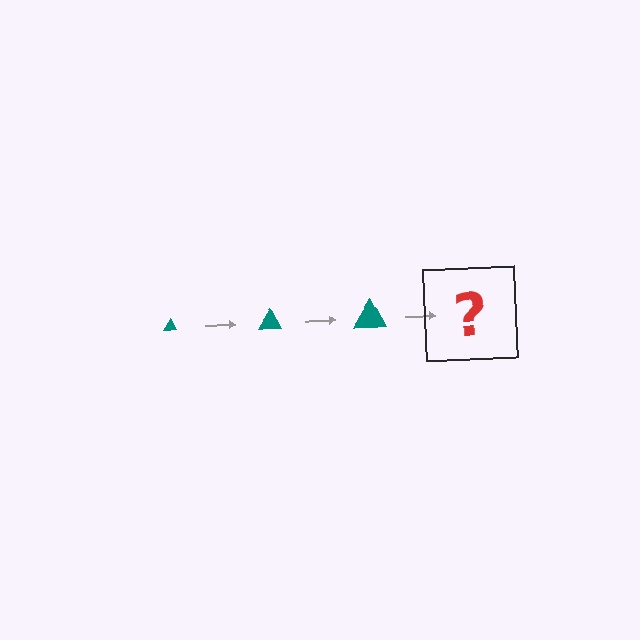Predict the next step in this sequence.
The next step is a teal triangle, larger than the previous one.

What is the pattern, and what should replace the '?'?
The pattern is that the triangle gets progressively larger each step. The '?' should be a teal triangle, larger than the previous one.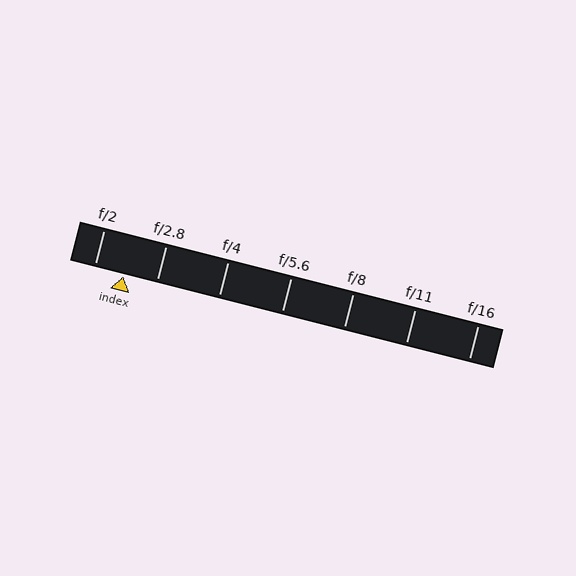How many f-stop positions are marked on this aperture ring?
There are 7 f-stop positions marked.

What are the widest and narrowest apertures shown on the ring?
The widest aperture shown is f/2 and the narrowest is f/16.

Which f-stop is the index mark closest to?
The index mark is closest to f/2.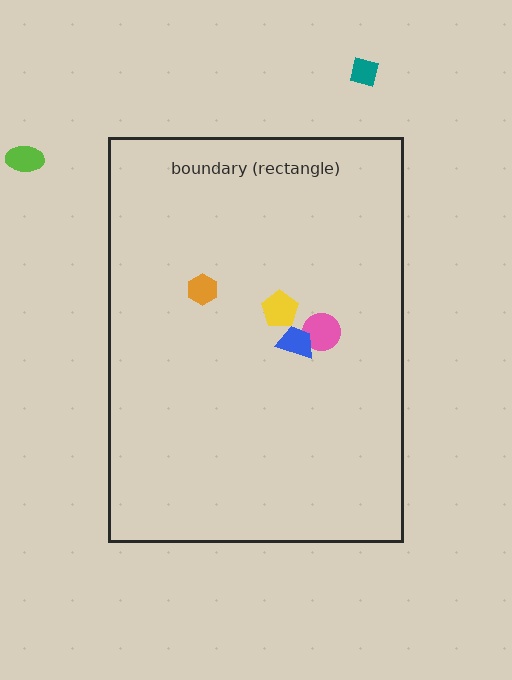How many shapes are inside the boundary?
4 inside, 2 outside.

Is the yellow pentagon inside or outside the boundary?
Inside.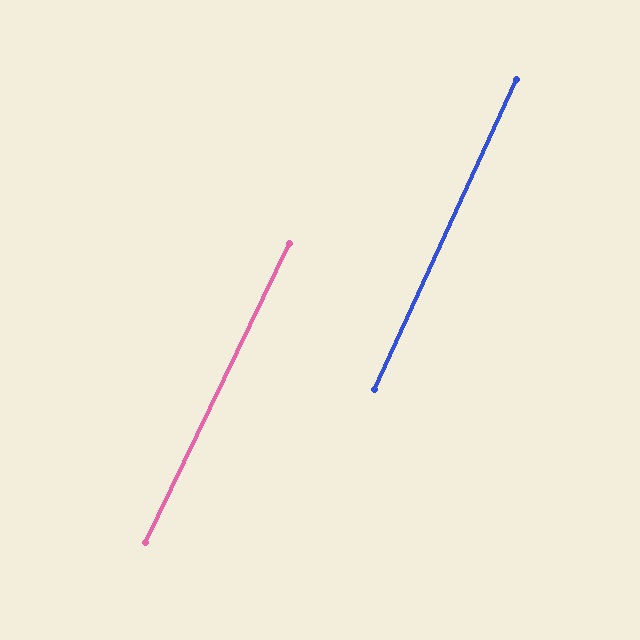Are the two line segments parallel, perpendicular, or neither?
Parallel — their directions differ by only 0.9°.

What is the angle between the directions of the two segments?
Approximately 1 degree.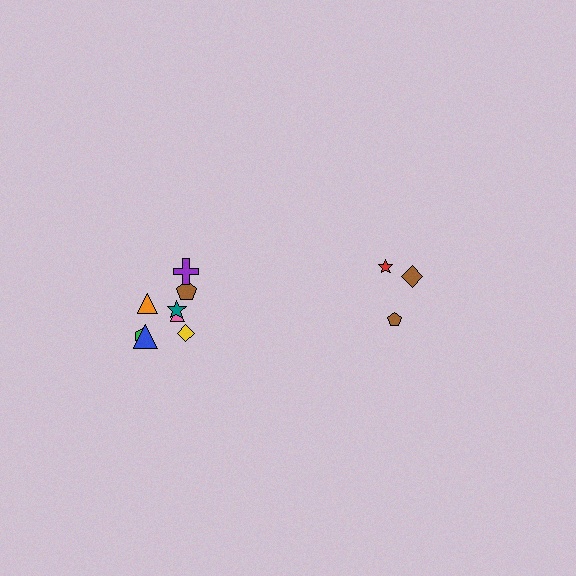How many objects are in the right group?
There are 3 objects.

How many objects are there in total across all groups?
There are 11 objects.